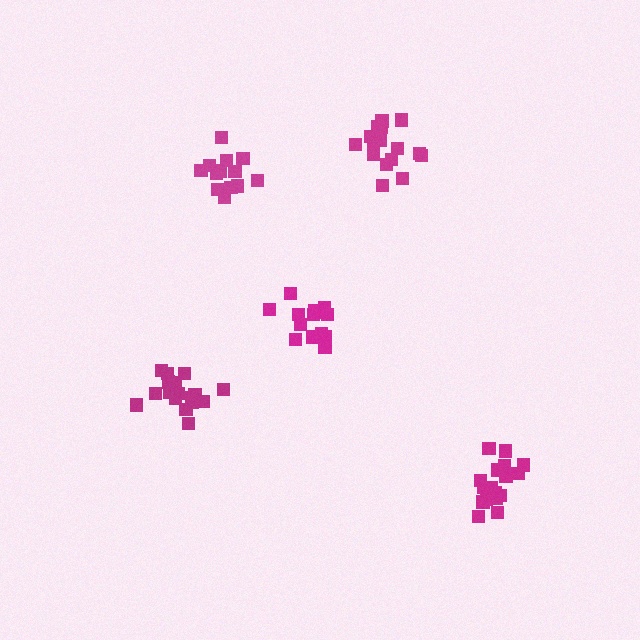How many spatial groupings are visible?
There are 5 spatial groupings.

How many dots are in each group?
Group 1: 17 dots, Group 2: 17 dots, Group 3: 16 dots, Group 4: 13 dots, Group 5: 15 dots (78 total).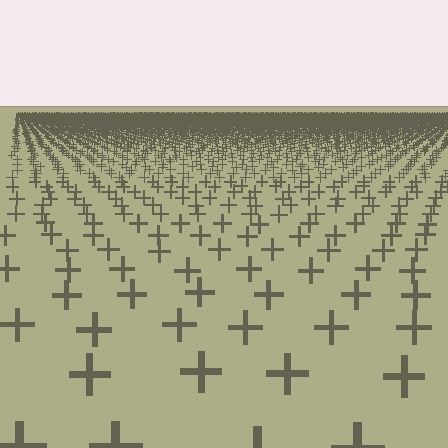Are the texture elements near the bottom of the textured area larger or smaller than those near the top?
Larger. Near the bottom, elements are closer to the viewer and appear at a bigger on-screen size.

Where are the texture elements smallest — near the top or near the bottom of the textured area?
Near the top.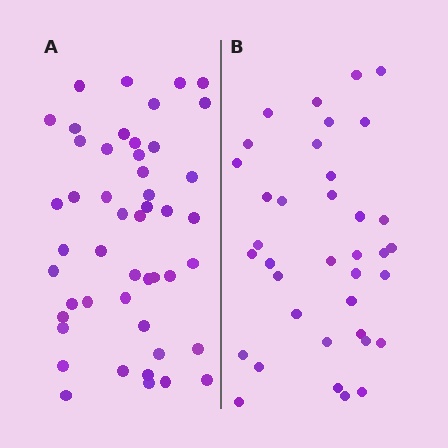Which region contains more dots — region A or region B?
Region A (the left region) has more dots.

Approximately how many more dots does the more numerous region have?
Region A has roughly 12 or so more dots than region B.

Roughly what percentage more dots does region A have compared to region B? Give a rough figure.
About 30% more.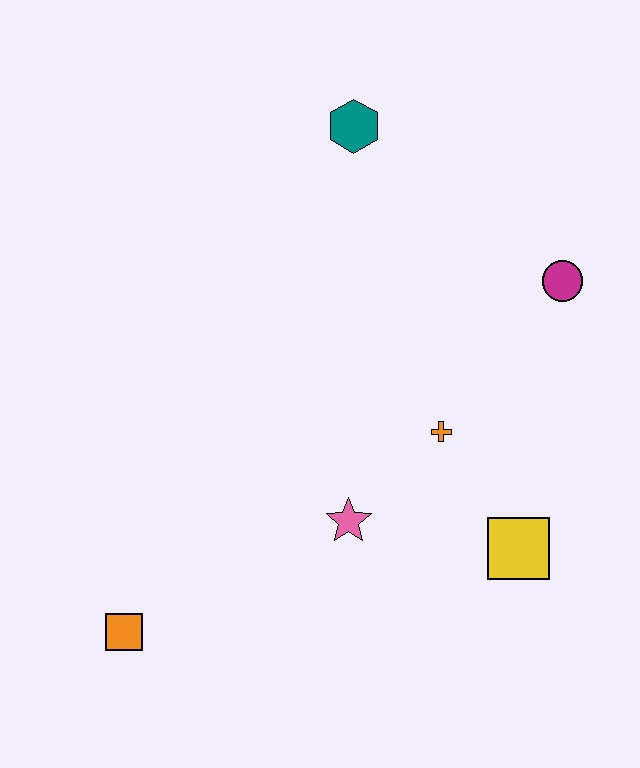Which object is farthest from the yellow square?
The teal hexagon is farthest from the yellow square.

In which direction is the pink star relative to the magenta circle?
The pink star is below the magenta circle.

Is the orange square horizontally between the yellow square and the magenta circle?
No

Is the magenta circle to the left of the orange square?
No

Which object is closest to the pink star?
The orange cross is closest to the pink star.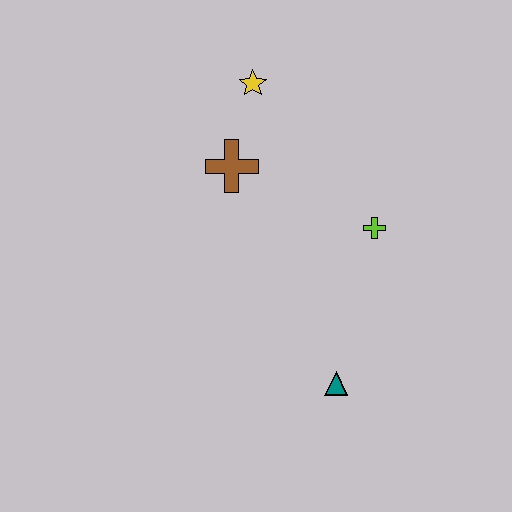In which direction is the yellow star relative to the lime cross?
The yellow star is above the lime cross.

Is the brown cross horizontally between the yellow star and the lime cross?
No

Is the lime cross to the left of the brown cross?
No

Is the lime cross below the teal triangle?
No